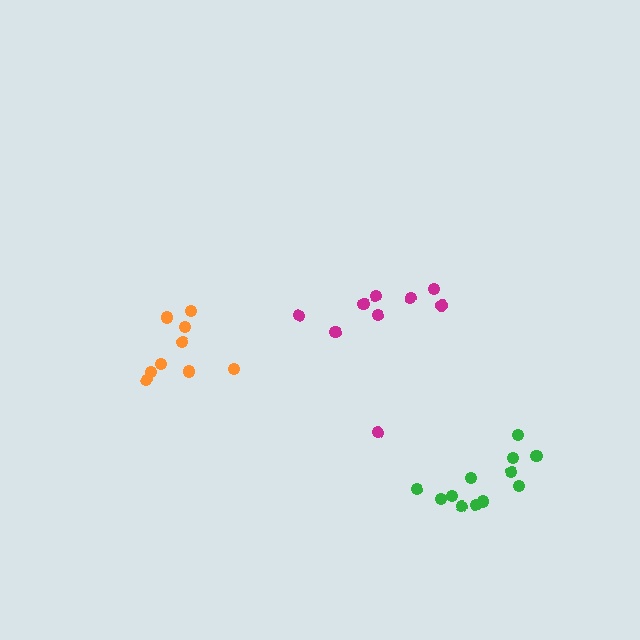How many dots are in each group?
Group 1: 9 dots, Group 2: 9 dots, Group 3: 12 dots (30 total).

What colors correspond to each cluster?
The clusters are colored: orange, magenta, green.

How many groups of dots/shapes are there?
There are 3 groups.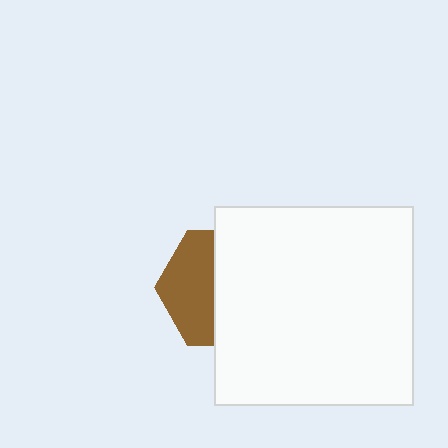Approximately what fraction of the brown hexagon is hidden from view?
Roughly 57% of the brown hexagon is hidden behind the white square.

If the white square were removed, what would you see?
You would see the complete brown hexagon.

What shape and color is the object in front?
The object in front is a white square.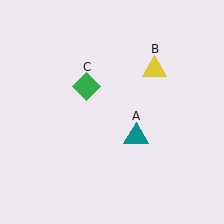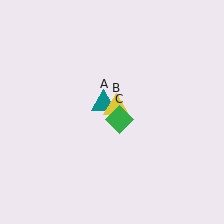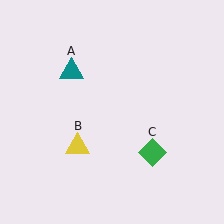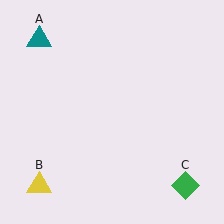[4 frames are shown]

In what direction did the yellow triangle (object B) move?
The yellow triangle (object B) moved down and to the left.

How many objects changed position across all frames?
3 objects changed position: teal triangle (object A), yellow triangle (object B), green diamond (object C).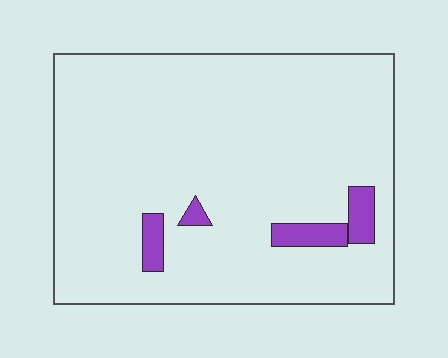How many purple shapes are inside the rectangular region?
4.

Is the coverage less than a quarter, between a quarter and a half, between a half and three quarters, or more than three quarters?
Less than a quarter.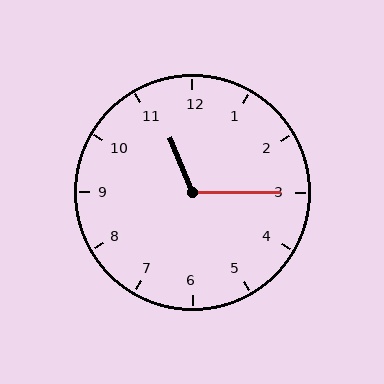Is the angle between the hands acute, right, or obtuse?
It is obtuse.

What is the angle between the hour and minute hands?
Approximately 112 degrees.